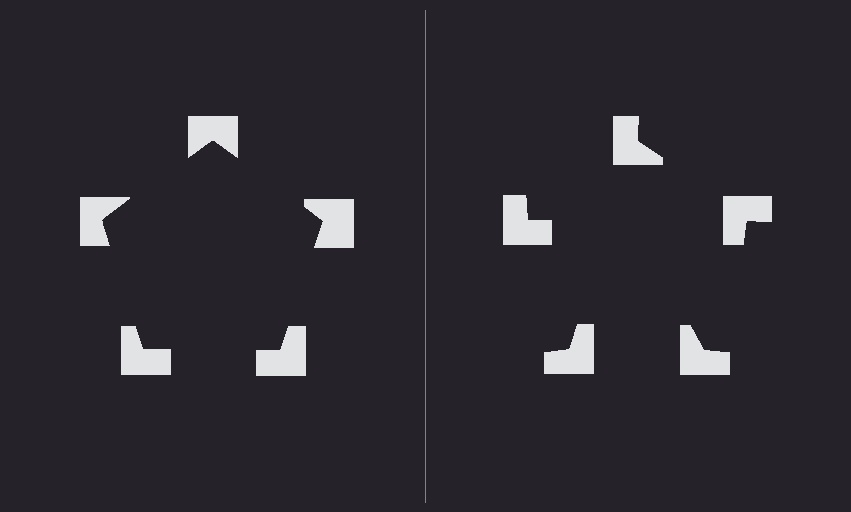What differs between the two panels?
The notched squares are positioned identically on both sides; only the wedge orientations differ. On the left they align to a pentagon; on the right they are misaligned.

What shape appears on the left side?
An illusory pentagon.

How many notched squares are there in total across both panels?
10 — 5 on each side.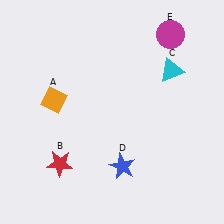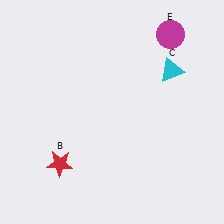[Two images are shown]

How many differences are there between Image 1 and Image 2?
There are 2 differences between the two images.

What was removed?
The orange diamond (A), the blue star (D) were removed in Image 2.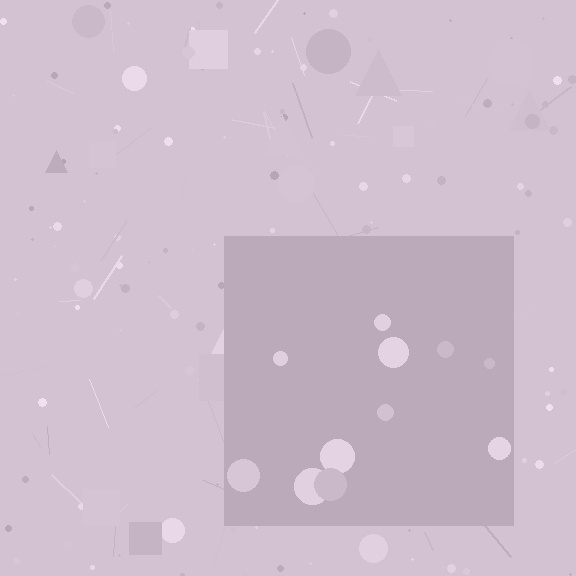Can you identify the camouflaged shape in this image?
The camouflaged shape is a square.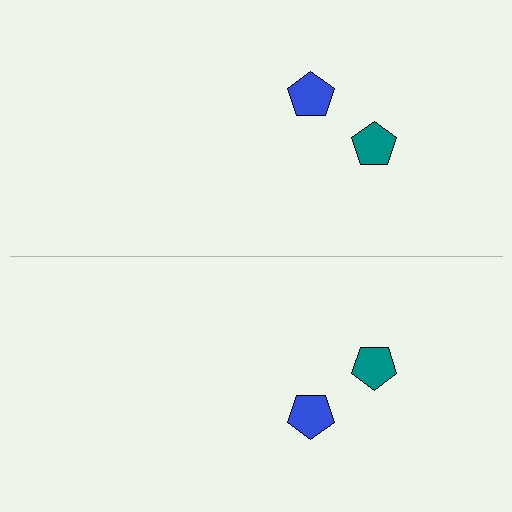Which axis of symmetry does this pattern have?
The pattern has a horizontal axis of symmetry running through the center of the image.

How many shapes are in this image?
There are 4 shapes in this image.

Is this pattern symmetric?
Yes, this pattern has bilateral (reflection) symmetry.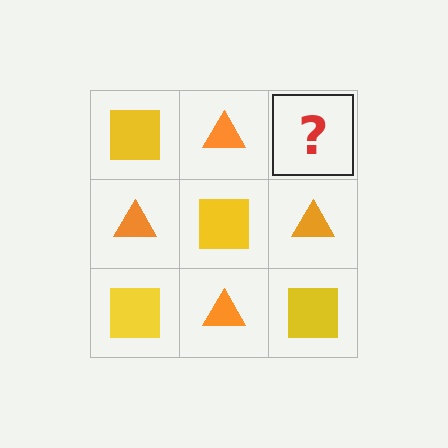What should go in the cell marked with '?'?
The missing cell should contain a yellow square.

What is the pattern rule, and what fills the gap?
The rule is that it alternates yellow square and orange triangle in a checkerboard pattern. The gap should be filled with a yellow square.